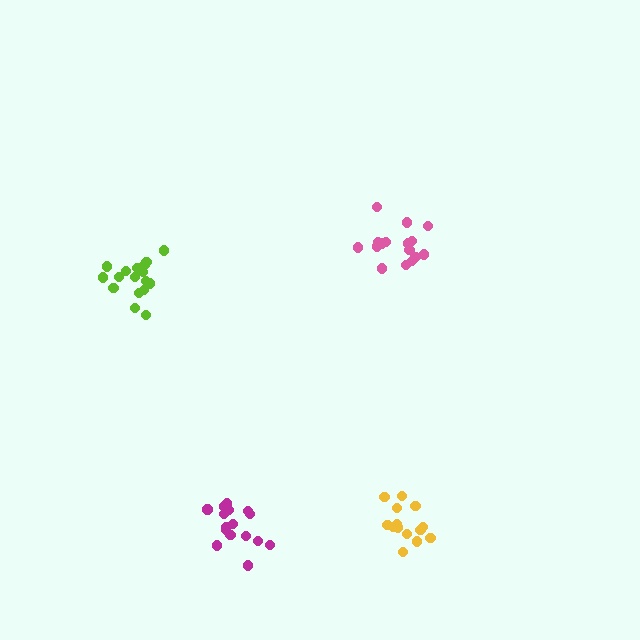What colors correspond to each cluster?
The clusters are colored: lime, pink, yellow, magenta.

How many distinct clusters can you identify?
There are 4 distinct clusters.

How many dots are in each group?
Group 1: 17 dots, Group 2: 17 dots, Group 3: 14 dots, Group 4: 17 dots (65 total).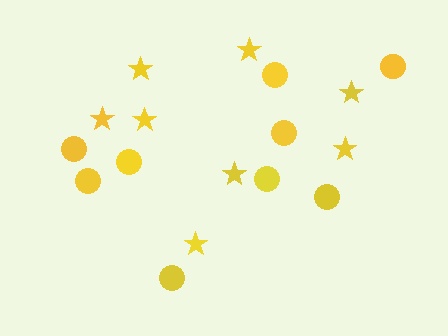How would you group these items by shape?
There are 2 groups: one group of stars (8) and one group of circles (9).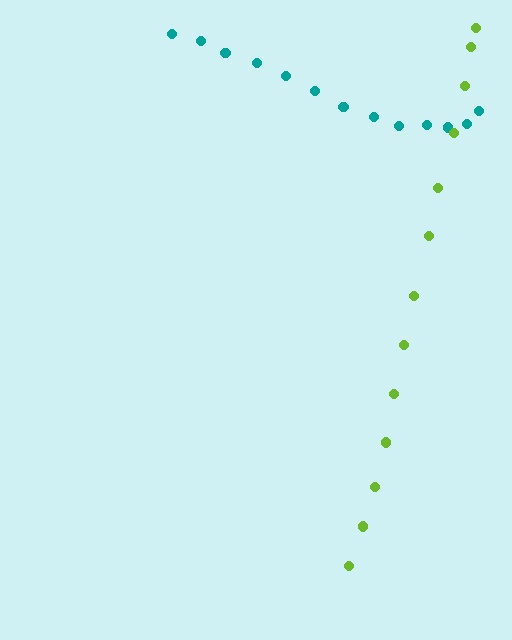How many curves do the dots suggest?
There are 2 distinct paths.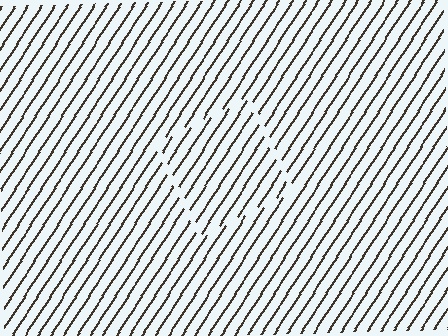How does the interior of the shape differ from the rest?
The interior of the shape contains the same grating, shifted by half a period — the contour is defined by the phase discontinuity where line-ends from the inner and outer gratings abut.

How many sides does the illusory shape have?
4 sides — the line-ends trace a square.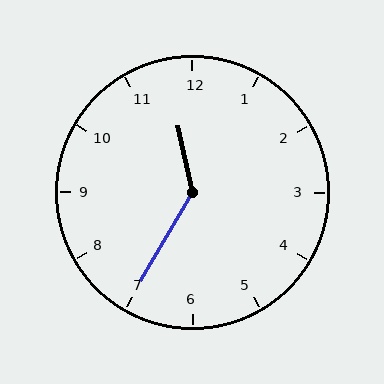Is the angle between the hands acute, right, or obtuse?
It is obtuse.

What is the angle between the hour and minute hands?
Approximately 138 degrees.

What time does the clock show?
11:35.